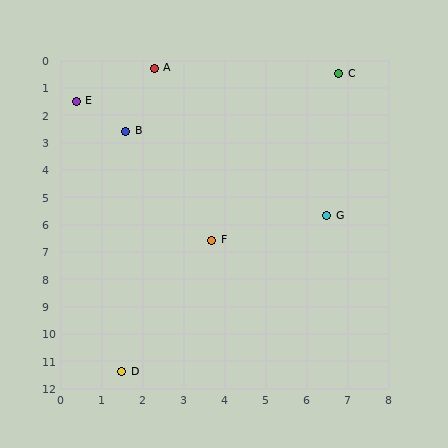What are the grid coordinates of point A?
Point A is at approximately (2.3, 0.3).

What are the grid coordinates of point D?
Point D is at approximately (1.5, 11.4).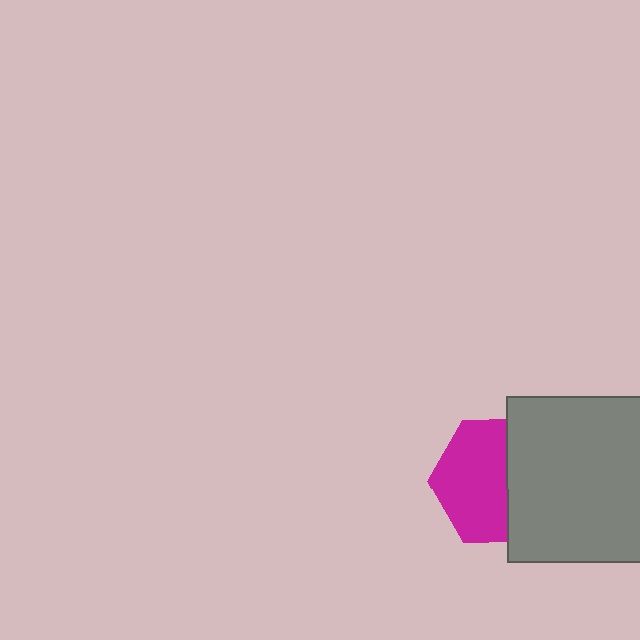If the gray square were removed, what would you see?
You would see the complete magenta hexagon.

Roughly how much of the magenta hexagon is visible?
About half of it is visible (roughly 57%).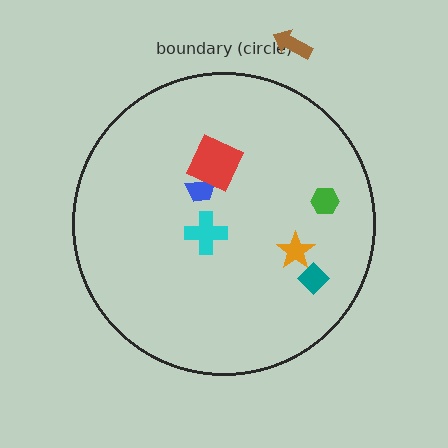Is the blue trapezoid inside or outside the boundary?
Inside.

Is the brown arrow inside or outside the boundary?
Outside.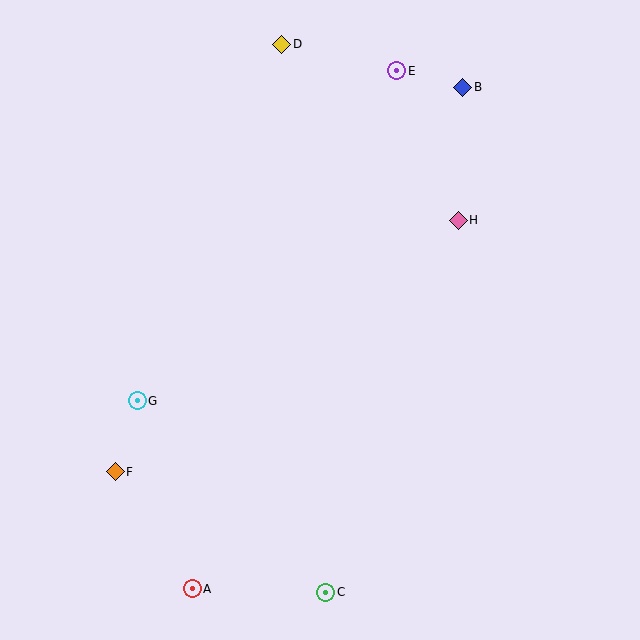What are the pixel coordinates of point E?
Point E is at (397, 71).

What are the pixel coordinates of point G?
Point G is at (137, 401).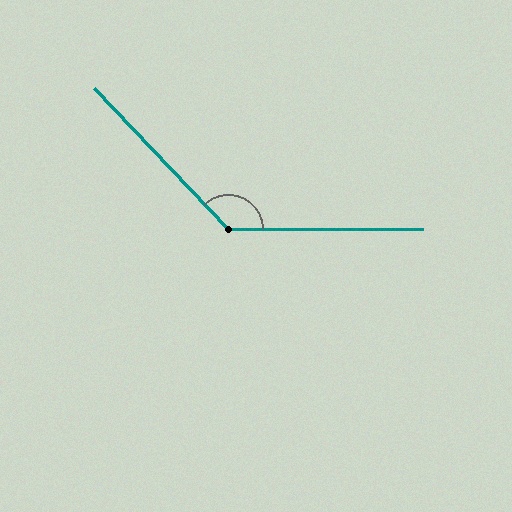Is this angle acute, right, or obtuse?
It is obtuse.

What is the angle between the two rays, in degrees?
Approximately 134 degrees.